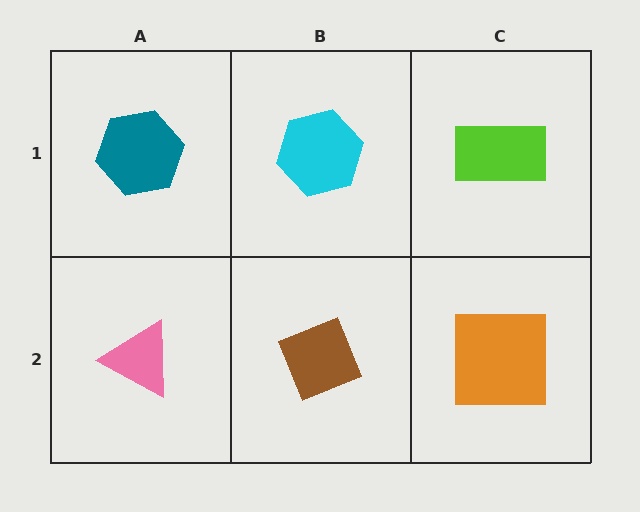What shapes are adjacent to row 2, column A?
A teal hexagon (row 1, column A), a brown diamond (row 2, column B).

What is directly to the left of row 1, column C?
A cyan hexagon.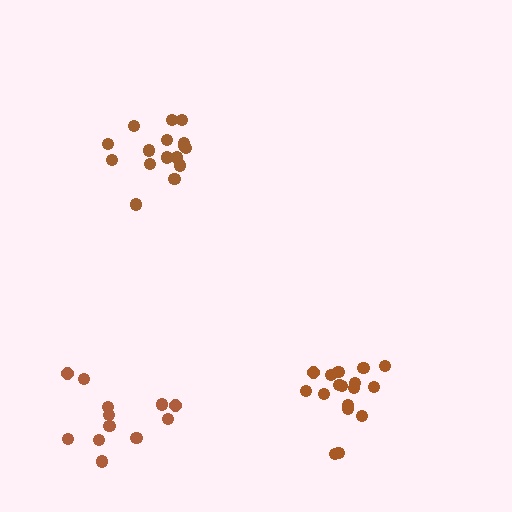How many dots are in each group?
Group 1: 16 dots, Group 2: 17 dots, Group 3: 12 dots (45 total).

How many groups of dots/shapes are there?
There are 3 groups.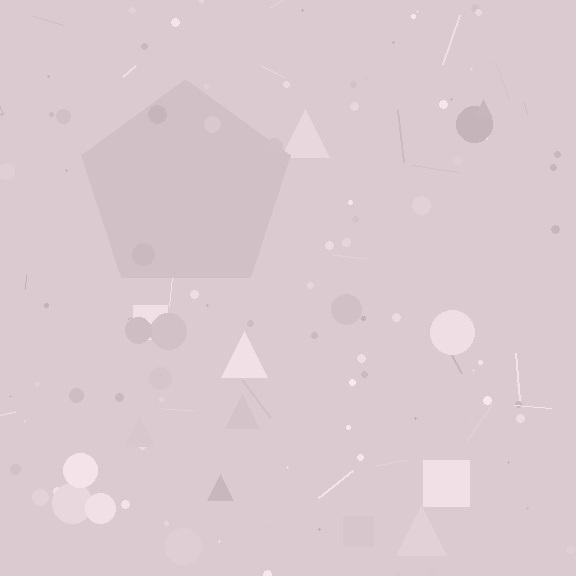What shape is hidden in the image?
A pentagon is hidden in the image.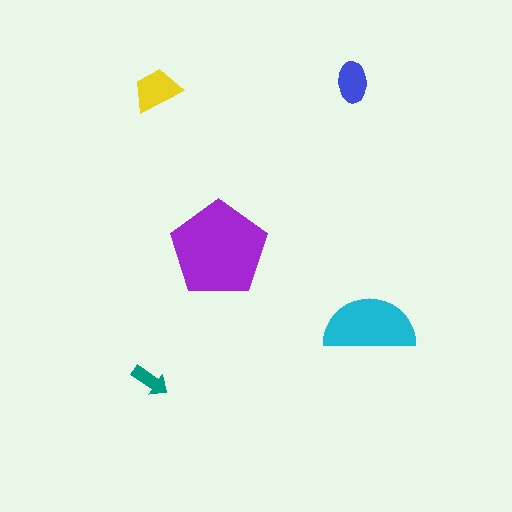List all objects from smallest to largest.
The teal arrow, the blue ellipse, the yellow trapezoid, the cyan semicircle, the purple pentagon.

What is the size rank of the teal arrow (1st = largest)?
5th.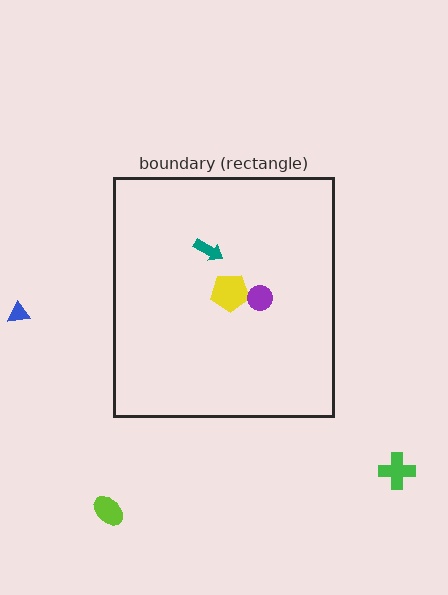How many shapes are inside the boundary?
3 inside, 3 outside.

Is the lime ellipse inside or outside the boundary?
Outside.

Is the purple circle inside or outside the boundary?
Inside.